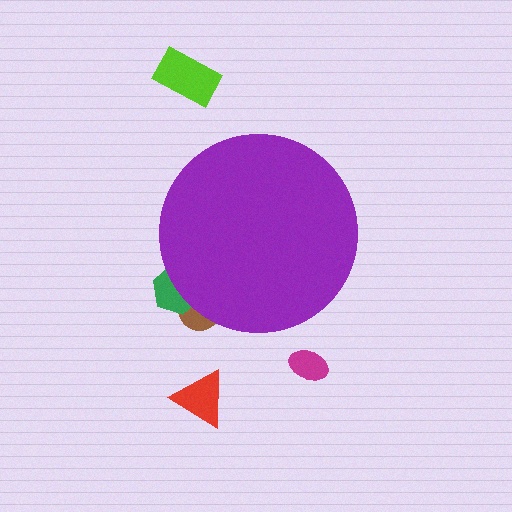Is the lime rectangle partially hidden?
No, the lime rectangle is fully visible.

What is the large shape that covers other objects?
A purple circle.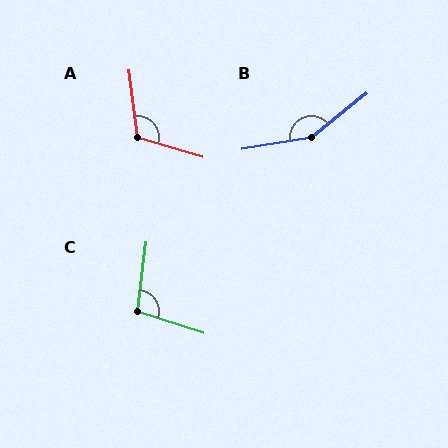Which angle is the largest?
B, at approximately 151 degrees.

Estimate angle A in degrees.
Approximately 114 degrees.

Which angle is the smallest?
C, at approximately 101 degrees.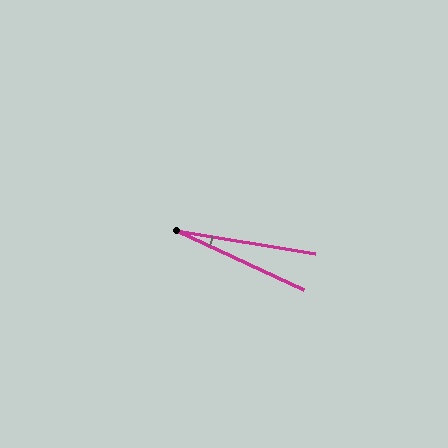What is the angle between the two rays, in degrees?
Approximately 15 degrees.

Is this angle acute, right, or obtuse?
It is acute.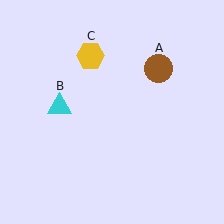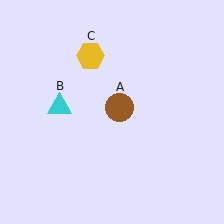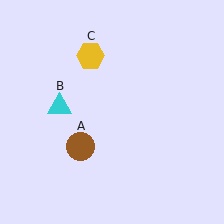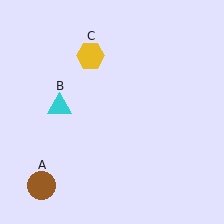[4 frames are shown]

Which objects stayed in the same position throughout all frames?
Cyan triangle (object B) and yellow hexagon (object C) remained stationary.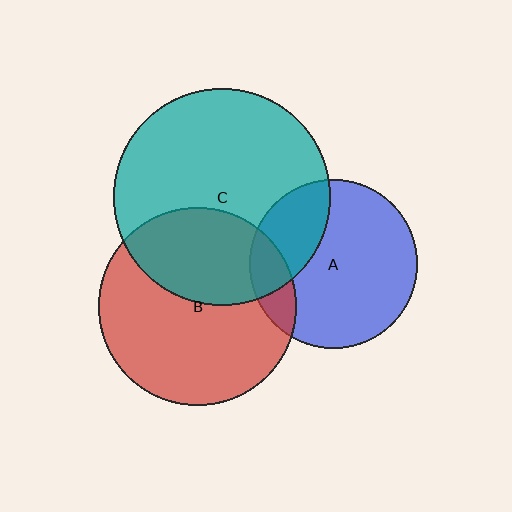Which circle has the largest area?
Circle C (teal).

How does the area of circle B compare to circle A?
Approximately 1.4 times.